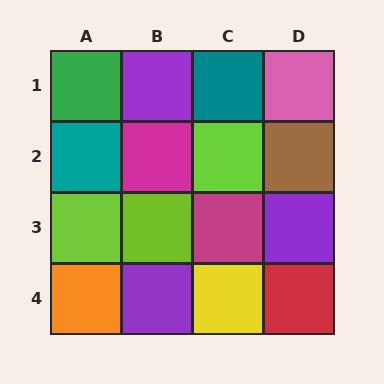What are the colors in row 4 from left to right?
Orange, purple, yellow, red.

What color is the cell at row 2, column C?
Lime.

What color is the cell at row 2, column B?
Magenta.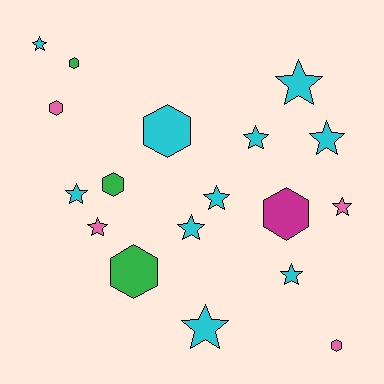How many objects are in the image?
There are 18 objects.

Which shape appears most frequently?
Star, with 11 objects.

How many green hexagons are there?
There are 3 green hexagons.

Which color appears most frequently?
Cyan, with 10 objects.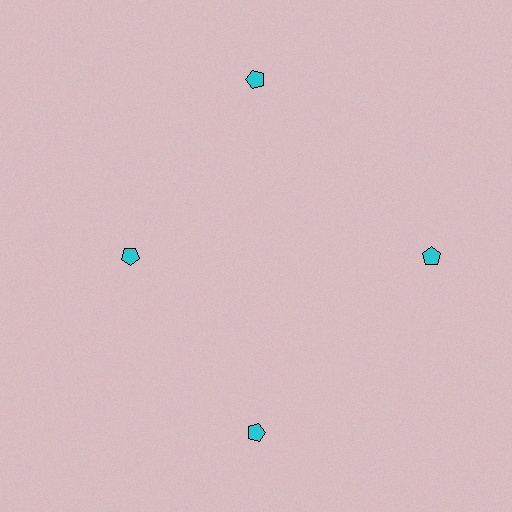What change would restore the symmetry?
The symmetry would be restored by moving it outward, back onto the ring so that all 4 pentagons sit at equal angles and equal distance from the center.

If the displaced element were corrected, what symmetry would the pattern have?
It would have 4-fold rotational symmetry — the pattern would map onto itself every 90 degrees.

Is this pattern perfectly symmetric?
No. The 4 cyan pentagons are arranged in a ring, but one element near the 9 o'clock position is pulled inward toward the center, breaking the 4-fold rotational symmetry.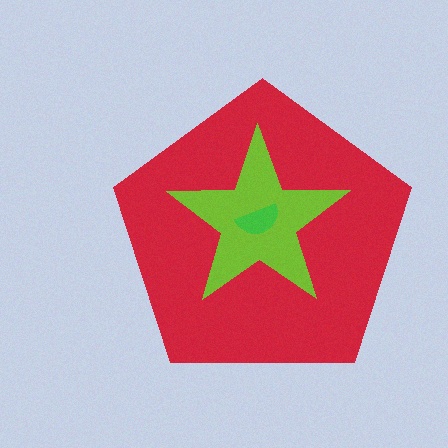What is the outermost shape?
The red pentagon.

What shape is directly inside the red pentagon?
The lime star.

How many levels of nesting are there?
3.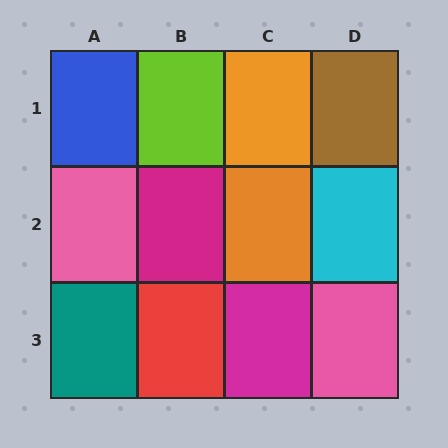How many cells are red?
1 cell is red.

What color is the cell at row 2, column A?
Pink.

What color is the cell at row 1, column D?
Brown.